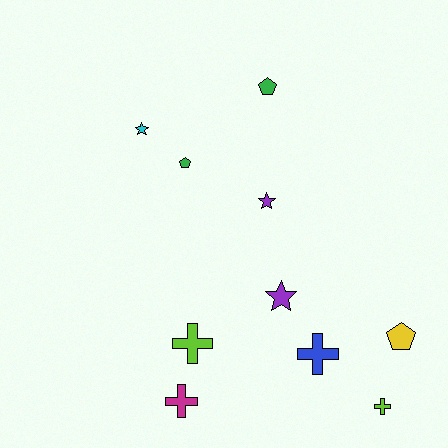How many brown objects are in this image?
There are no brown objects.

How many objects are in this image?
There are 10 objects.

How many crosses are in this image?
There are 4 crosses.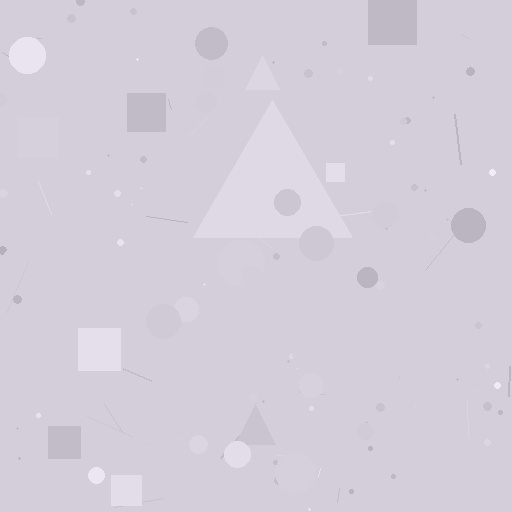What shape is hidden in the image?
A triangle is hidden in the image.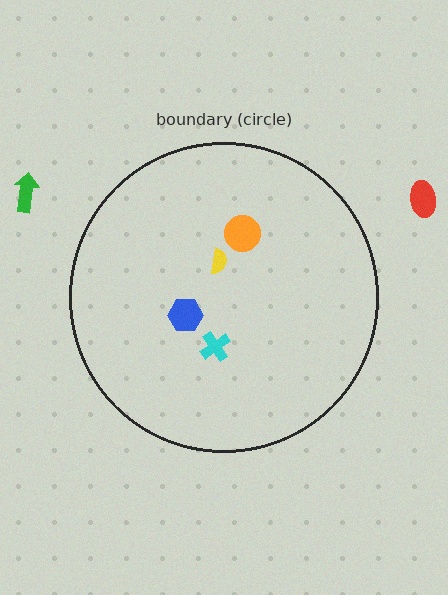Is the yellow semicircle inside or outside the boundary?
Inside.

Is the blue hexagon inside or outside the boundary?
Inside.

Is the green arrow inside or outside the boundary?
Outside.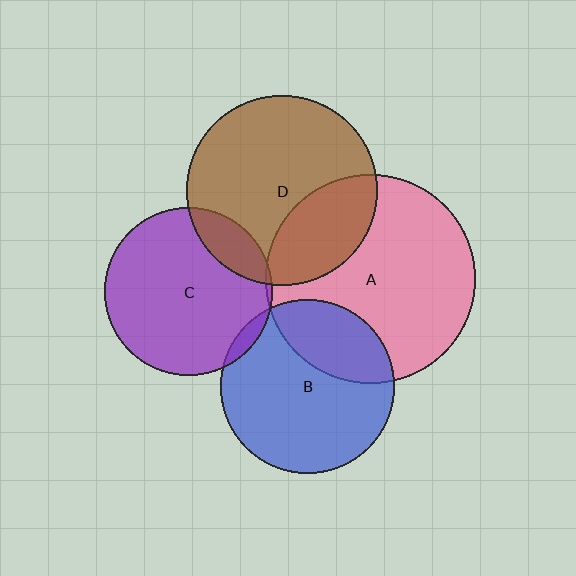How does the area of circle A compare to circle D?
Approximately 1.2 times.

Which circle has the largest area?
Circle A (pink).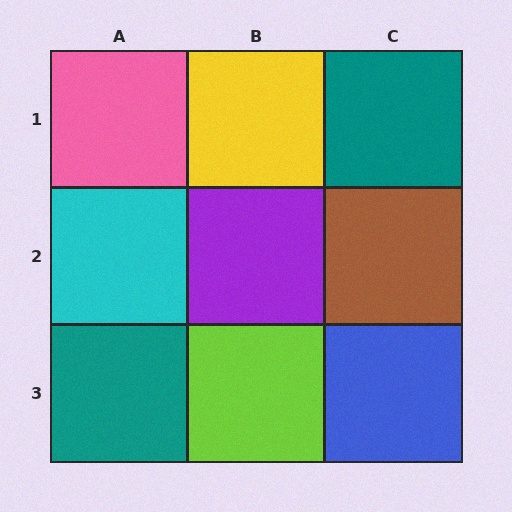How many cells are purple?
1 cell is purple.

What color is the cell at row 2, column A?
Cyan.